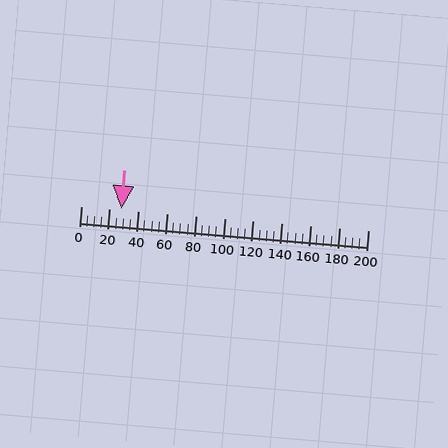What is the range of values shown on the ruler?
The ruler shows values from 0 to 200.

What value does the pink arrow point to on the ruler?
The pink arrow points to approximately 28.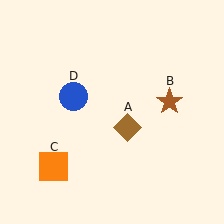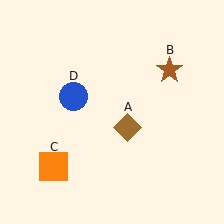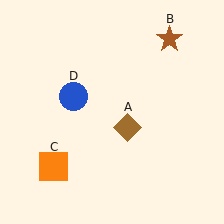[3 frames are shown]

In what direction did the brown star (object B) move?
The brown star (object B) moved up.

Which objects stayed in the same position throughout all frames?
Brown diamond (object A) and orange square (object C) and blue circle (object D) remained stationary.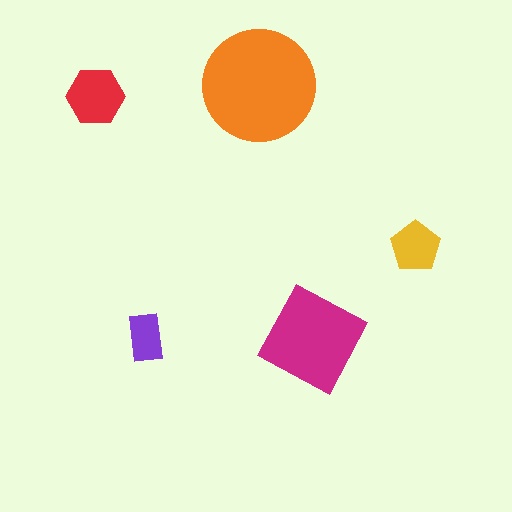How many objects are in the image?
There are 5 objects in the image.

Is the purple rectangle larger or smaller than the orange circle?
Smaller.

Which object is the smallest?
The purple rectangle.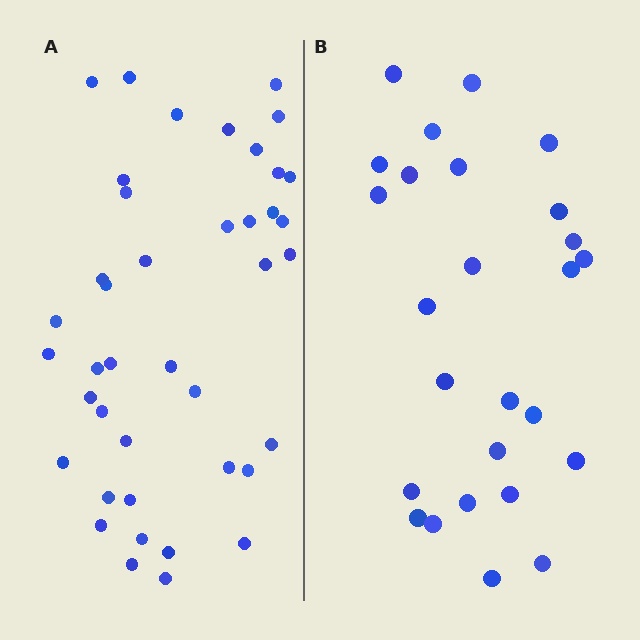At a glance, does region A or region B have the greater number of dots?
Region A (the left region) has more dots.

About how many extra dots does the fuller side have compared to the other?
Region A has approximately 15 more dots than region B.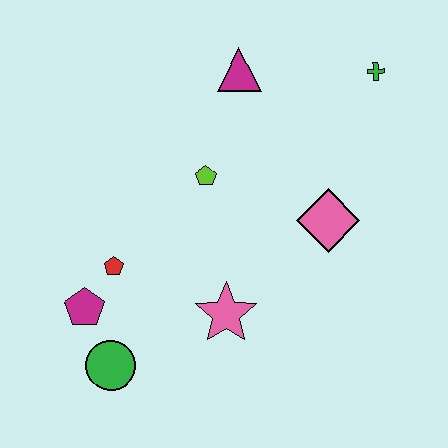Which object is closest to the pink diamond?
The lime pentagon is closest to the pink diamond.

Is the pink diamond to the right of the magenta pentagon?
Yes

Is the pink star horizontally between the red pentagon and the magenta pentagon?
No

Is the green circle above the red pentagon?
No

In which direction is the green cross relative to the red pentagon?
The green cross is to the right of the red pentagon.